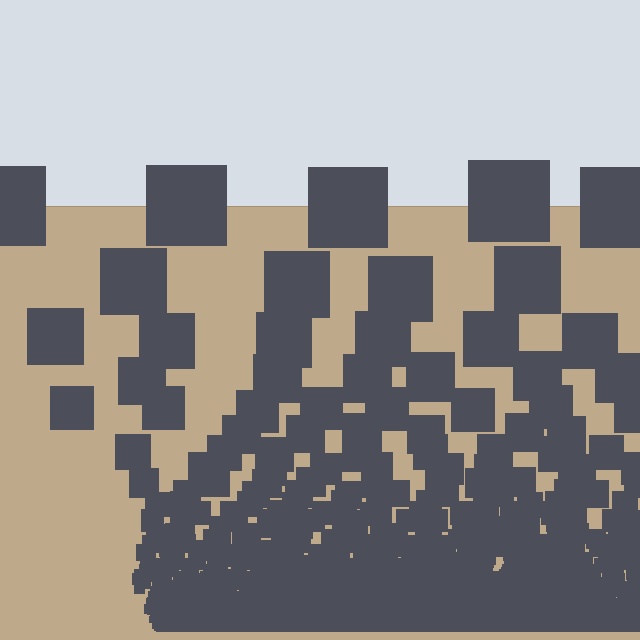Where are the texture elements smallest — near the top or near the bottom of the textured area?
Near the bottom.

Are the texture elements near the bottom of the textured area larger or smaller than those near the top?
Smaller. The gradient is inverted — elements near the bottom are smaller and denser.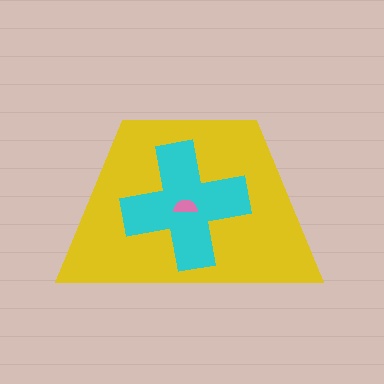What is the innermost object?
The pink semicircle.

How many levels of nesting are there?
3.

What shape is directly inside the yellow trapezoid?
The cyan cross.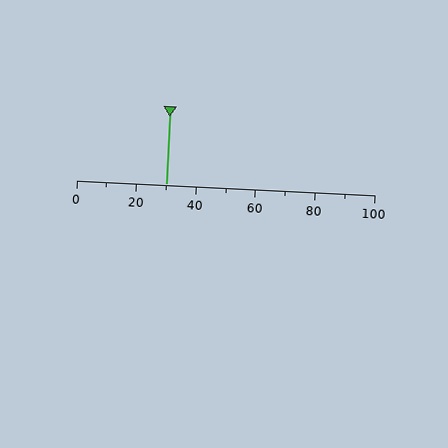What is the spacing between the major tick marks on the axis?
The major ticks are spaced 20 apart.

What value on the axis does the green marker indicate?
The marker indicates approximately 30.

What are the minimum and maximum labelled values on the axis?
The axis runs from 0 to 100.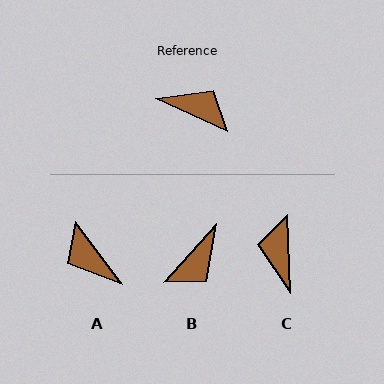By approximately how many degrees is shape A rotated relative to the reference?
Approximately 151 degrees counter-clockwise.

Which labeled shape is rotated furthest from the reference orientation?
A, about 151 degrees away.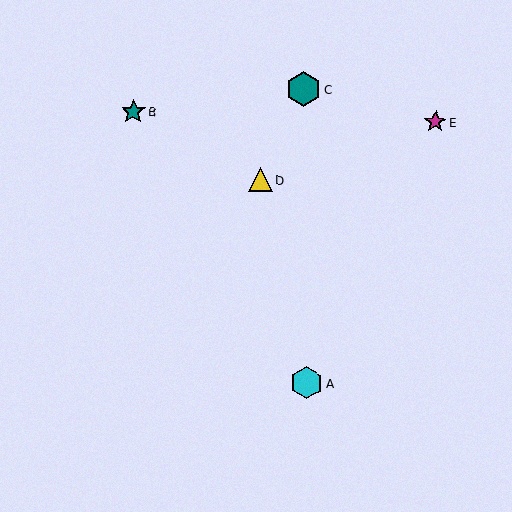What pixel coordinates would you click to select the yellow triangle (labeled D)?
Click at (260, 180) to select the yellow triangle D.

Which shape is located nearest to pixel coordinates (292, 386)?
The cyan hexagon (labeled A) at (306, 383) is nearest to that location.